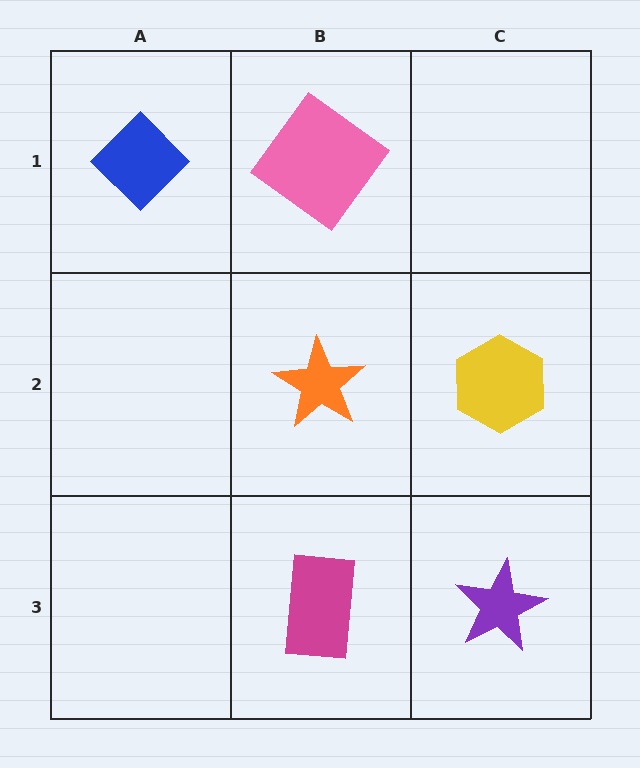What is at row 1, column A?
A blue diamond.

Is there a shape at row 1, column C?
No, that cell is empty.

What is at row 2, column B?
An orange star.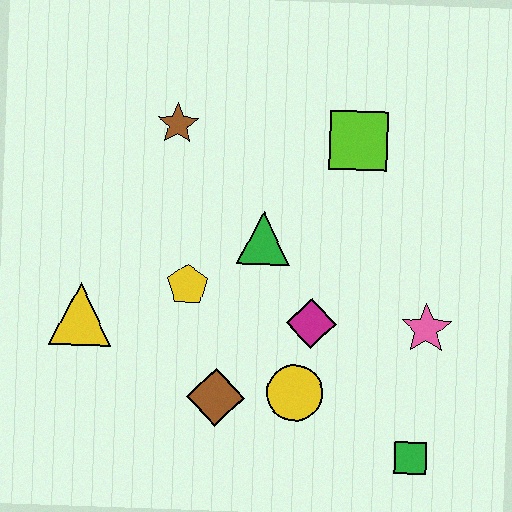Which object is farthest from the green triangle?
The green square is farthest from the green triangle.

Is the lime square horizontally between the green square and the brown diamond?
Yes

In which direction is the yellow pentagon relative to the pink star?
The yellow pentagon is to the left of the pink star.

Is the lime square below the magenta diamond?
No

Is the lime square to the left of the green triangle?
No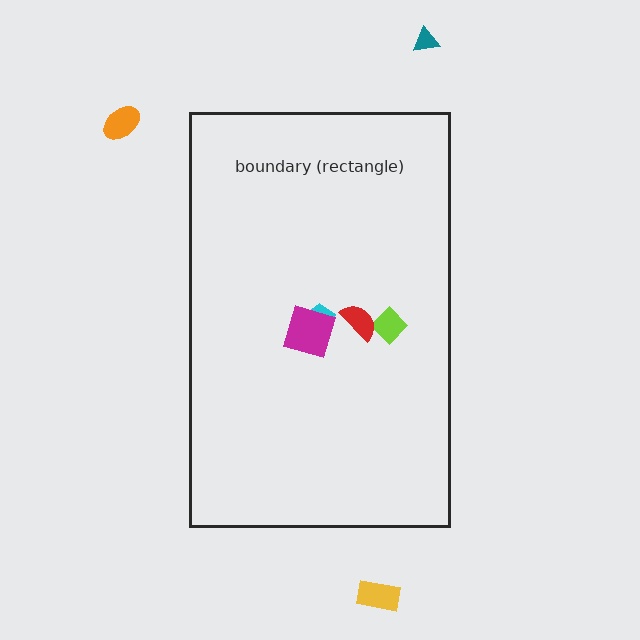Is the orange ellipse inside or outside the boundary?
Outside.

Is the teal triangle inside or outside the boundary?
Outside.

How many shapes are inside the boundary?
4 inside, 3 outside.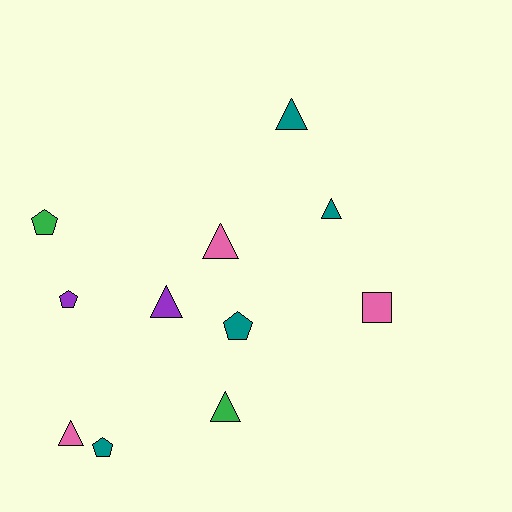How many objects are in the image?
There are 11 objects.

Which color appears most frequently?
Teal, with 4 objects.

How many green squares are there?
There are no green squares.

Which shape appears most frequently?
Triangle, with 6 objects.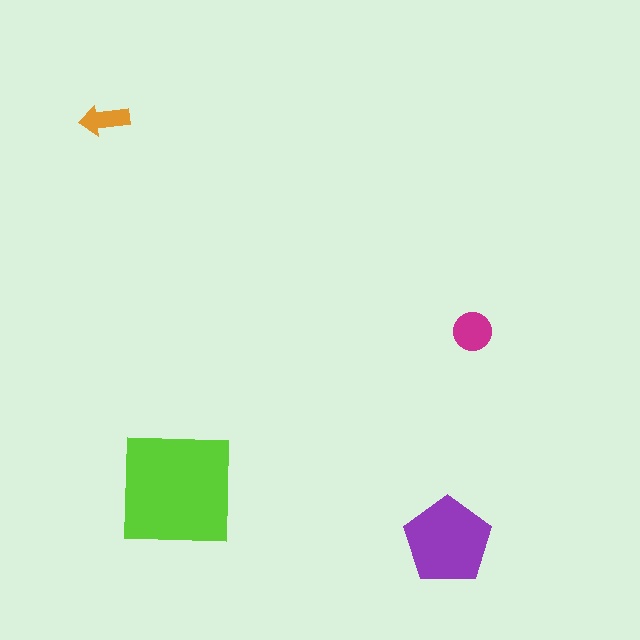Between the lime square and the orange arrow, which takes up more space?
The lime square.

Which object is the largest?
The lime square.